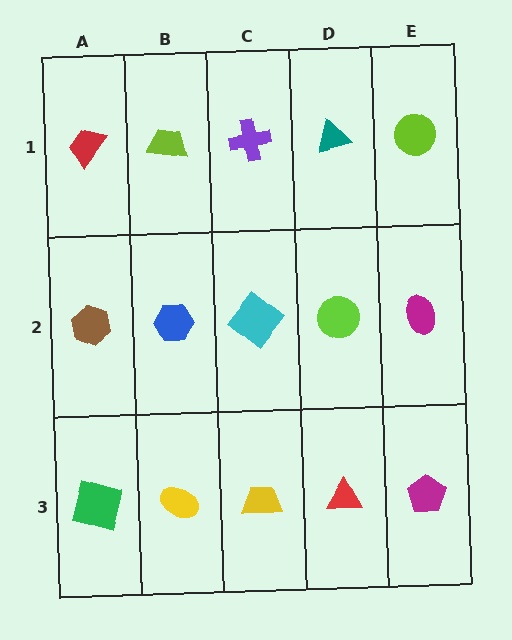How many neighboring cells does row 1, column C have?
3.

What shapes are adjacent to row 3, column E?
A magenta ellipse (row 2, column E), a red triangle (row 3, column D).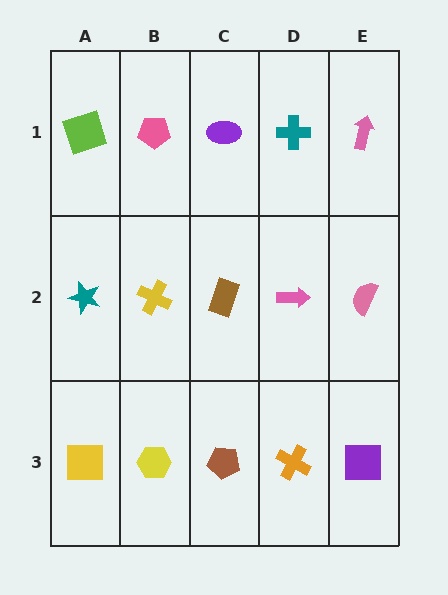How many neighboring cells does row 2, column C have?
4.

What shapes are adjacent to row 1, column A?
A teal star (row 2, column A), a pink pentagon (row 1, column B).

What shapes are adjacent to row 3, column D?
A pink arrow (row 2, column D), a brown pentagon (row 3, column C), a purple square (row 3, column E).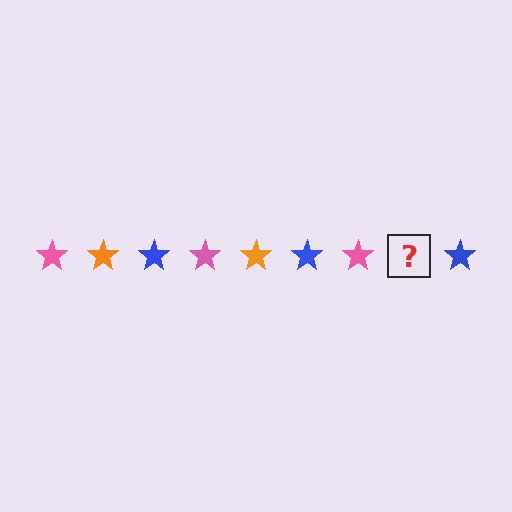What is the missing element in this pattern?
The missing element is an orange star.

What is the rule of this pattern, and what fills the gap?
The rule is that the pattern cycles through pink, orange, blue stars. The gap should be filled with an orange star.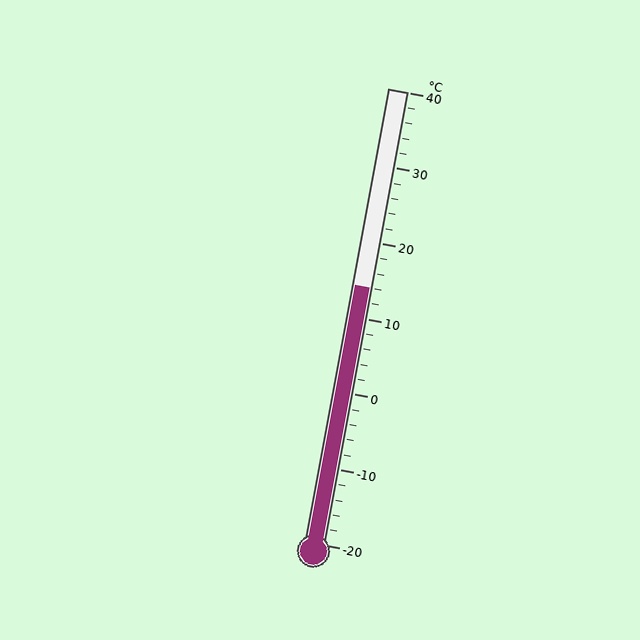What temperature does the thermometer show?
The thermometer shows approximately 14°C.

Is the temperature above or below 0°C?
The temperature is above 0°C.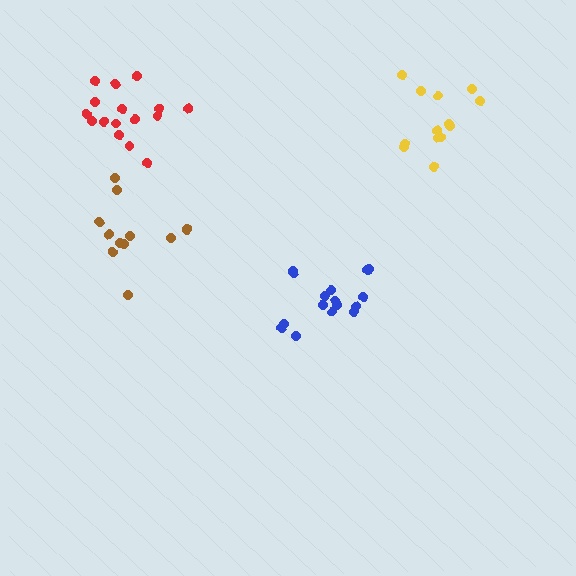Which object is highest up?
The red cluster is topmost.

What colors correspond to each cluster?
The clusters are colored: yellow, blue, brown, red.